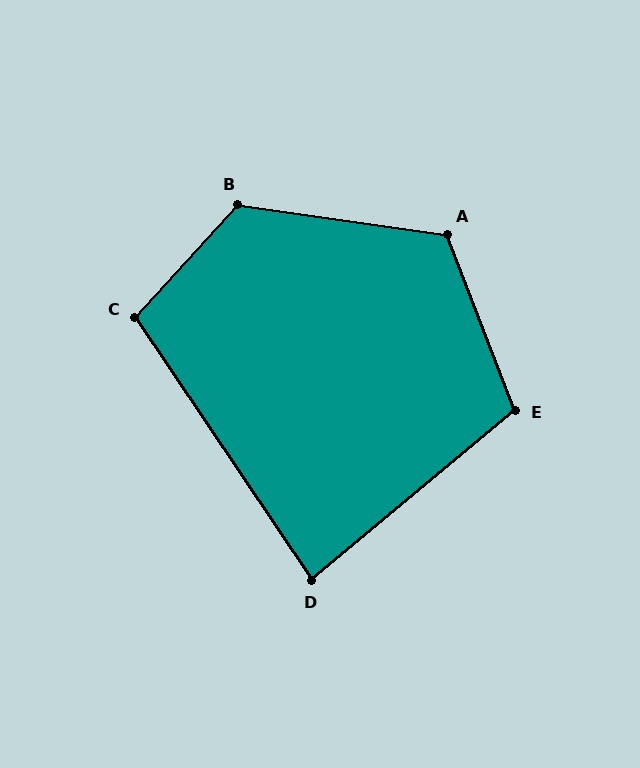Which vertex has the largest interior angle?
B, at approximately 125 degrees.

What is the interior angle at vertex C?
Approximately 104 degrees (obtuse).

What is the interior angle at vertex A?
Approximately 119 degrees (obtuse).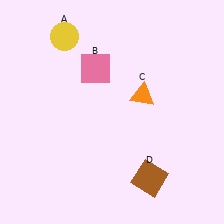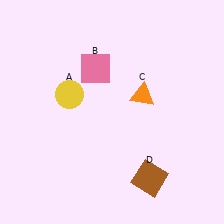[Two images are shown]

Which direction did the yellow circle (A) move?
The yellow circle (A) moved down.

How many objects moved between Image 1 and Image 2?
1 object moved between the two images.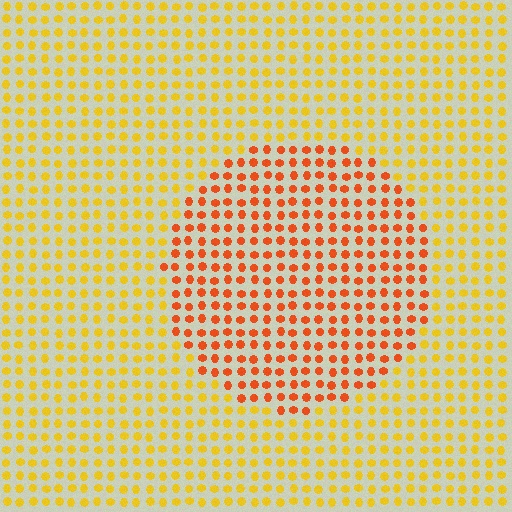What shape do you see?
I see a circle.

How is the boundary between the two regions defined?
The boundary is defined purely by a slight shift in hue (about 35 degrees). Spacing, size, and orientation are identical on both sides.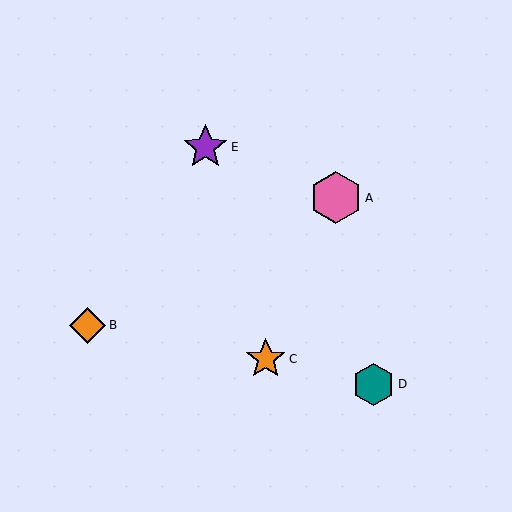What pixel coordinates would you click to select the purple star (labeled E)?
Click at (205, 147) to select the purple star E.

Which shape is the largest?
The pink hexagon (labeled A) is the largest.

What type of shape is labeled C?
Shape C is an orange star.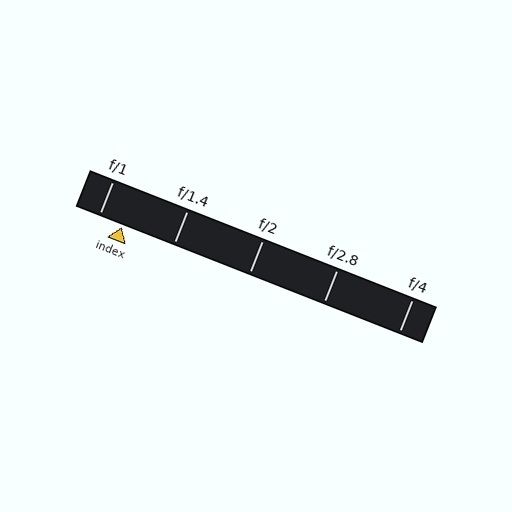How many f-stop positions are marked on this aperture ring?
There are 5 f-stop positions marked.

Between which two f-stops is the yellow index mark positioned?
The index mark is between f/1 and f/1.4.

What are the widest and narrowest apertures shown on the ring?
The widest aperture shown is f/1 and the narrowest is f/4.